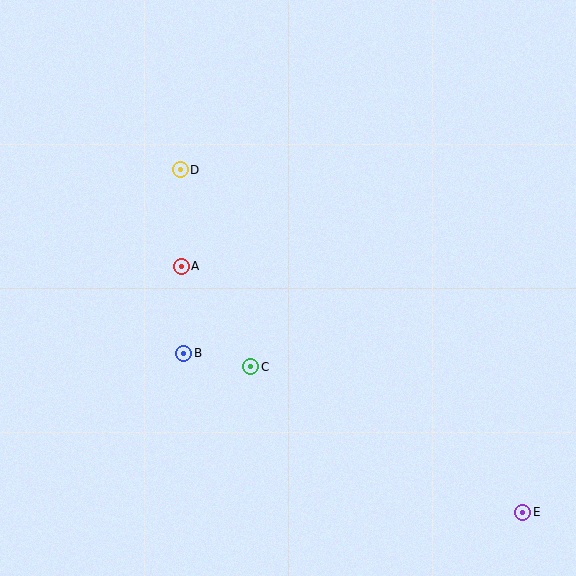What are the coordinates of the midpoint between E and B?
The midpoint between E and B is at (353, 433).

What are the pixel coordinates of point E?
Point E is at (523, 512).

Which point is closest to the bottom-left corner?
Point B is closest to the bottom-left corner.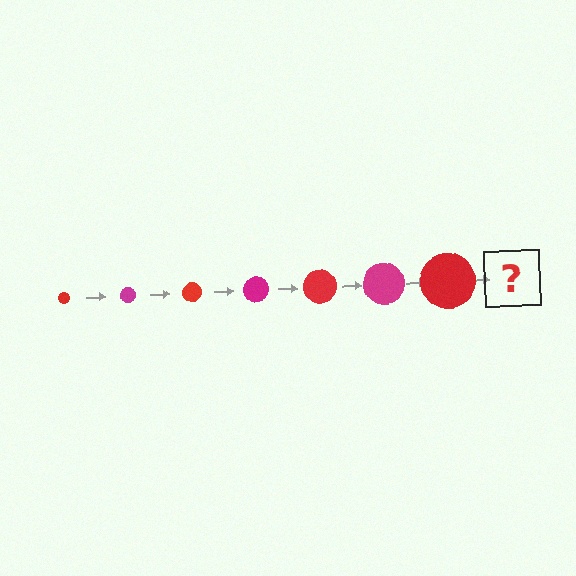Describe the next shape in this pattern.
It should be a magenta circle, larger than the previous one.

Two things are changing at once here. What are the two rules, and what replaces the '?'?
The two rules are that the circle grows larger each step and the color cycles through red and magenta. The '?' should be a magenta circle, larger than the previous one.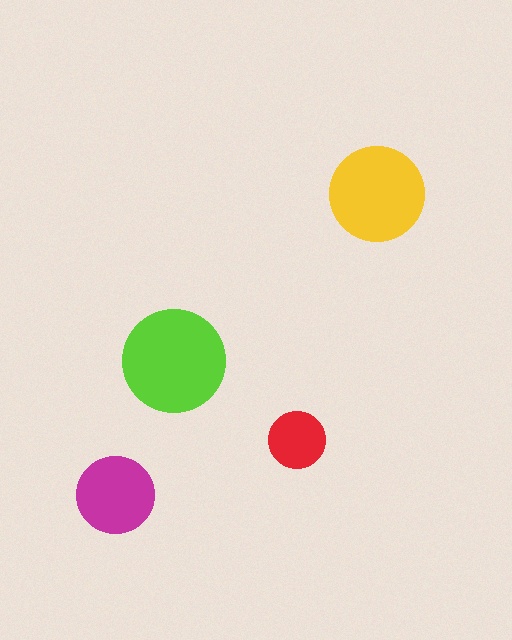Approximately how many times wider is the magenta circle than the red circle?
About 1.5 times wider.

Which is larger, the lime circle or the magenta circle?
The lime one.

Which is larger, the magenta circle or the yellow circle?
The yellow one.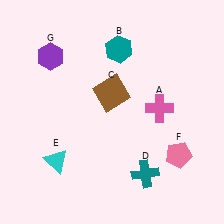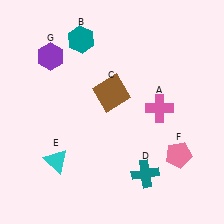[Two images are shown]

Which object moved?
The teal hexagon (B) moved left.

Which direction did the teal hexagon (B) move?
The teal hexagon (B) moved left.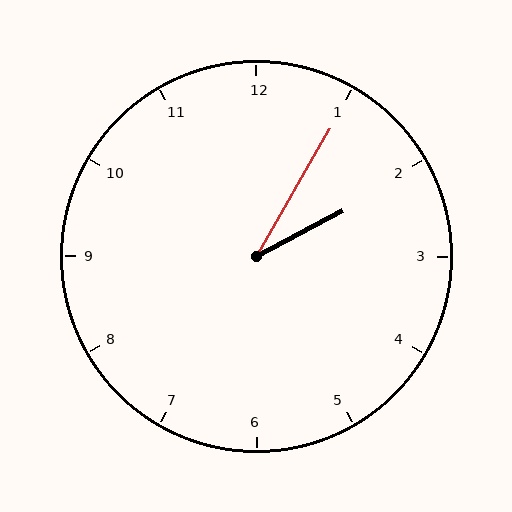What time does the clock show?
2:05.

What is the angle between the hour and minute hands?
Approximately 32 degrees.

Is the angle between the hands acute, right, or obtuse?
It is acute.